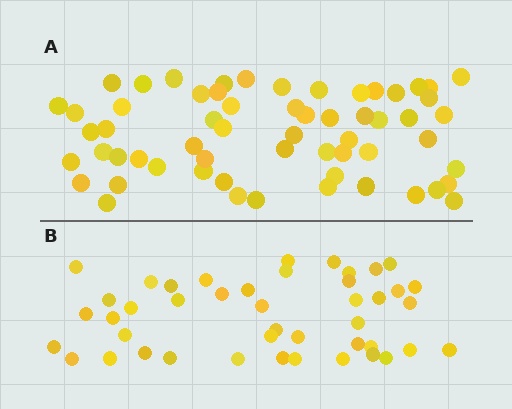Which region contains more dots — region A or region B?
Region A (the top region) has more dots.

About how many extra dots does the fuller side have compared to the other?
Region A has approximately 15 more dots than region B.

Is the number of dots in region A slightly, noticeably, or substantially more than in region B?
Region A has noticeably more, but not dramatically so. The ratio is roughly 1.4 to 1.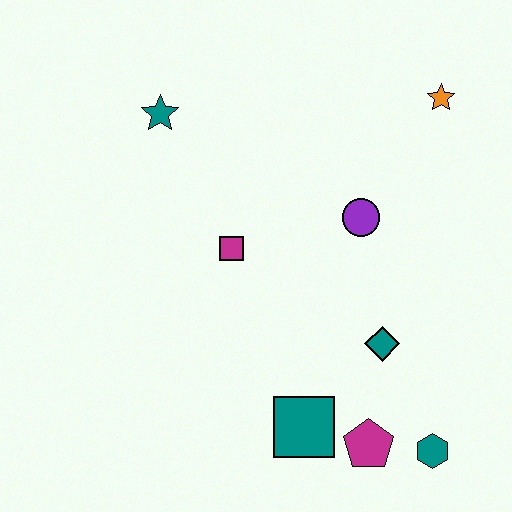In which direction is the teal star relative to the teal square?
The teal star is above the teal square.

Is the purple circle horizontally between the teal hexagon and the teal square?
Yes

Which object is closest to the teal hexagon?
The magenta pentagon is closest to the teal hexagon.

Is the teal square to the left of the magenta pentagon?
Yes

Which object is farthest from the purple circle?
The teal hexagon is farthest from the purple circle.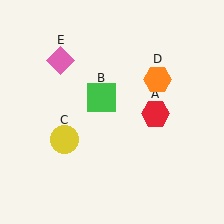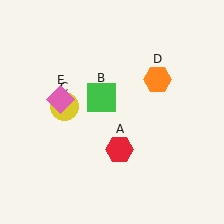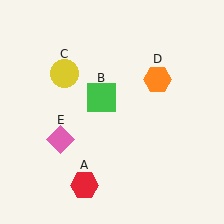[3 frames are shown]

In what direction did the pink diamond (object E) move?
The pink diamond (object E) moved down.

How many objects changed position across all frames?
3 objects changed position: red hexagon (object A), yellow circle (object C), pink diamond (object E).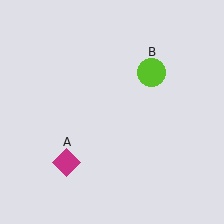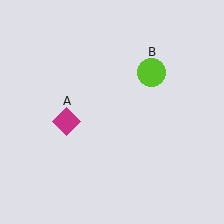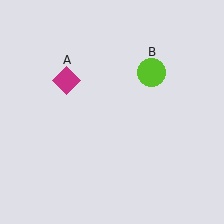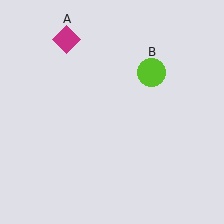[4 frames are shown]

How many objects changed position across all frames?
1 object changed position: magenta diamond (object A).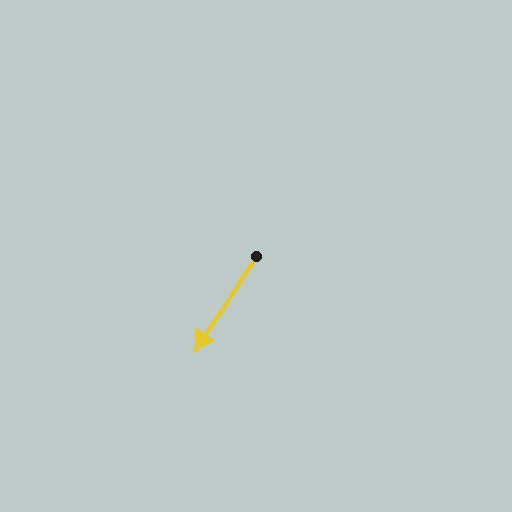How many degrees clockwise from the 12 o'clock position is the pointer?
Approximately 214 degrees.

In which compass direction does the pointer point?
Southwest.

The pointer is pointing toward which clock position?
Roughly 7 o'clock.